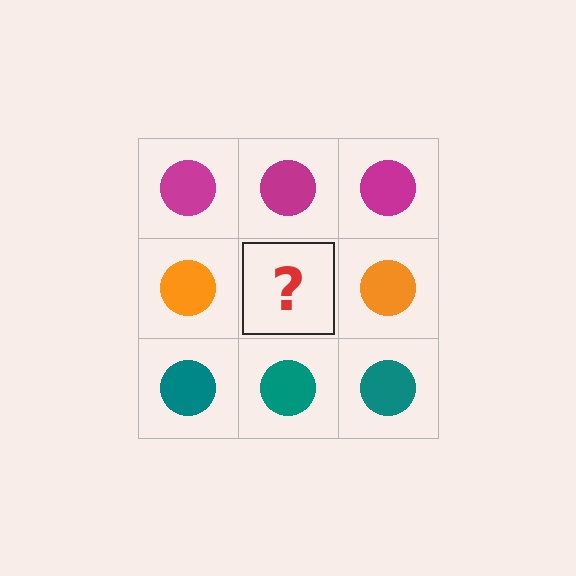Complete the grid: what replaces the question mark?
The question mark should be replaced with an orange circle.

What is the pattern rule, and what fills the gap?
The rule is that each row has a consistent color. The gap should be filled with an orange circle.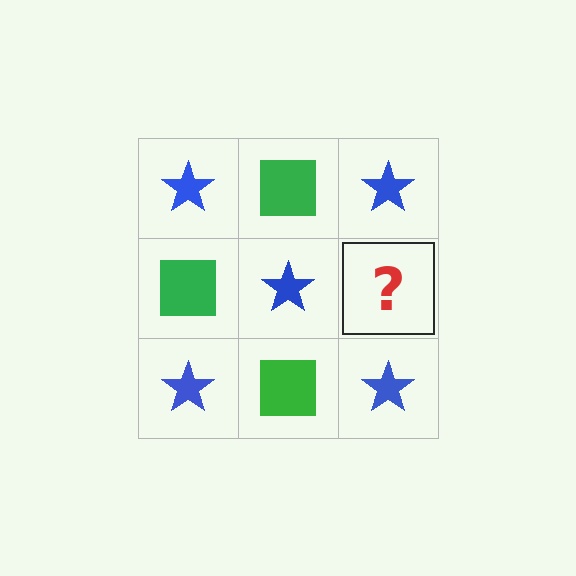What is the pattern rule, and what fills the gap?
The rule is that it alternates blue star and green square in a checkerboard pattern. The gap should be filled with a green square.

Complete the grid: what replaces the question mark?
The question mark should be replaced with a green square.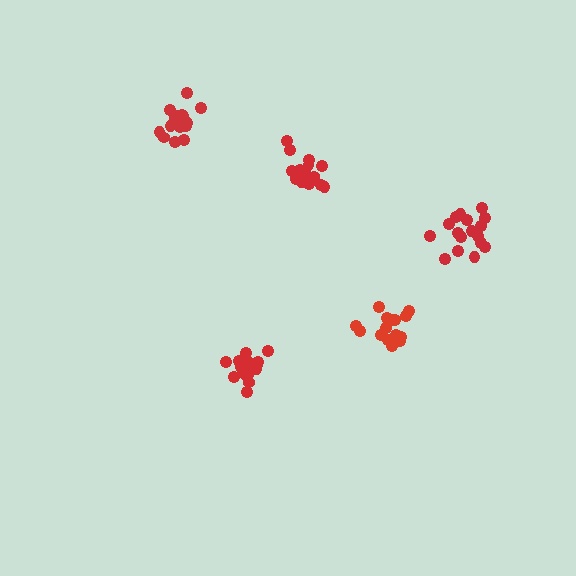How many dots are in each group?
Group 1: 17 dots, Group 2: 15 dots, Group 3: 19 dots, Group 4: 18 dots, Group 5: 17 dots (86 total).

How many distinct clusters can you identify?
There are 5 distinct clusters.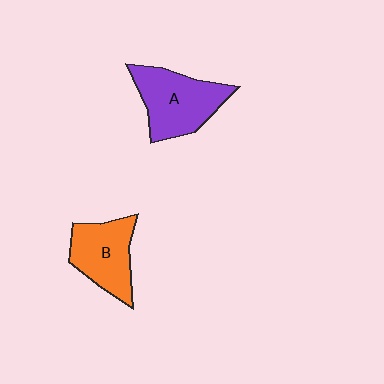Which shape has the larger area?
Shape A (purple).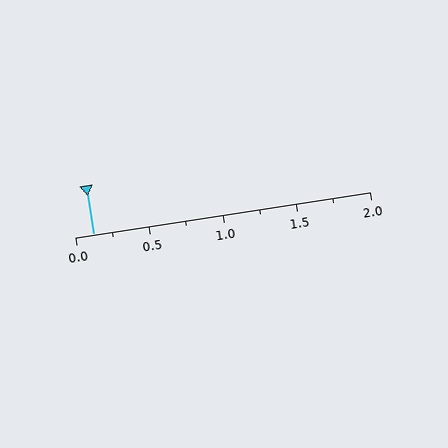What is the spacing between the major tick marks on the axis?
The major ticks are spaced 0.5 apart.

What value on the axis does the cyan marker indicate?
The marker indicates approximately 0.12.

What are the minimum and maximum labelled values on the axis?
The axis runs from 0.0 to 2.0.